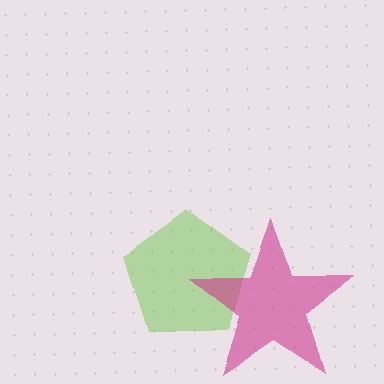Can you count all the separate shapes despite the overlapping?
Yes, there are 2 separate shapes.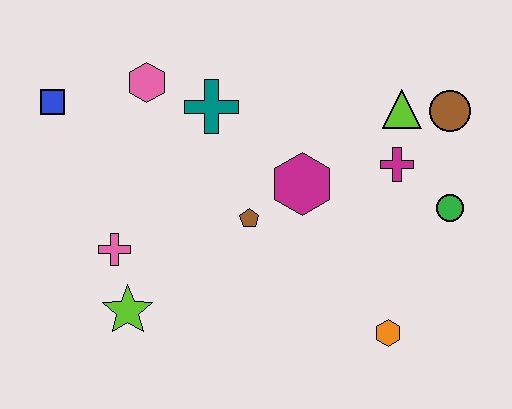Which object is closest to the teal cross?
The pink hexagon is closest to the teal cross.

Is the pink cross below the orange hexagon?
No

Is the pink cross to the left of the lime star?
Yes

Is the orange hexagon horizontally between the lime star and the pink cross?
No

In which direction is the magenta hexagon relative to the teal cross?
The magenta hexagon is to the right of the teal cross.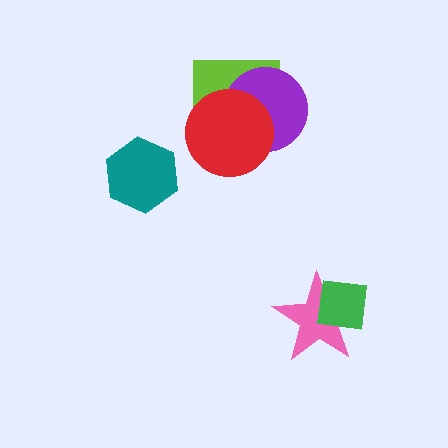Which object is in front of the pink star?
The green square is in front of the pink star.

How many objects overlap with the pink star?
1 object overlaps with the pink star.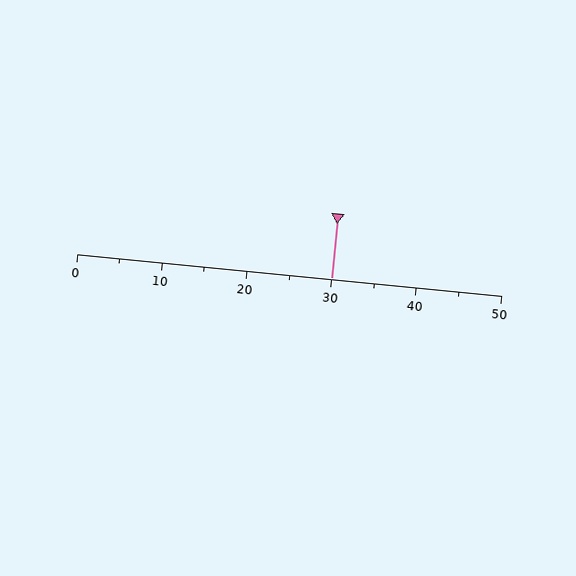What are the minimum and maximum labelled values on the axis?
The axis runs from 0 to 50.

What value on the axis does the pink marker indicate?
The marker indicates approximately 30.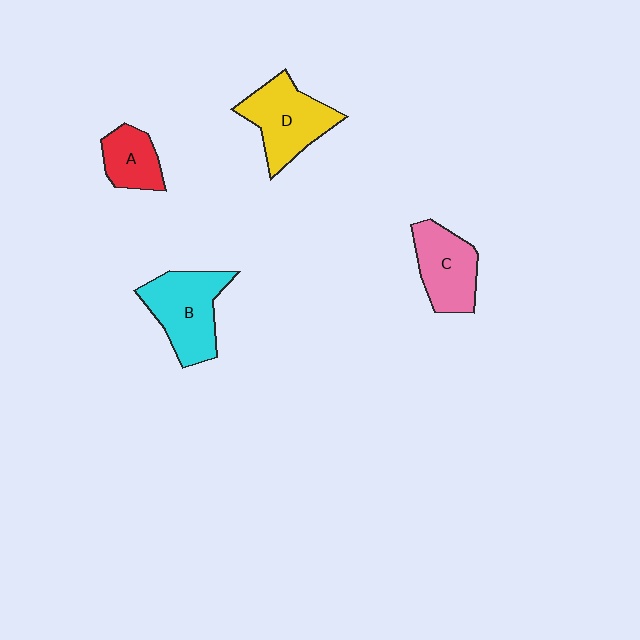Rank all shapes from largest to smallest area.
From largest to smallest: B (cyan), D (yellow), C (pink), A (red).